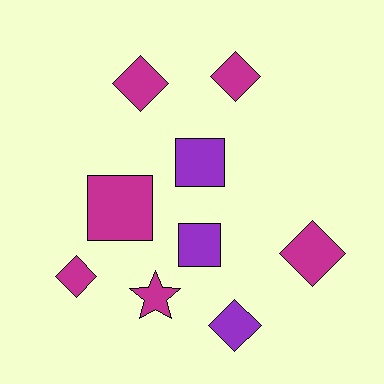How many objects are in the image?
There are 9 objects.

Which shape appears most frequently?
Diamond, with 5 objects.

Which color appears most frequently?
Magenta, with 6 objects.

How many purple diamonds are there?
There is 1 purple diamond.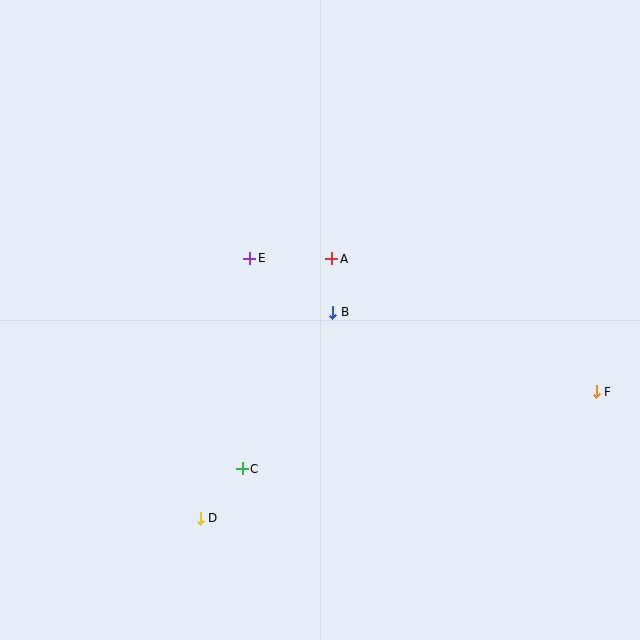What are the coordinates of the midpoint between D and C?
The midpoint between D and C is at (221, 494).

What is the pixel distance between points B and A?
The distance between B and A is 53 pixels.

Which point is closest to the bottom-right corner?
Point F is closest to the bottom-right corner.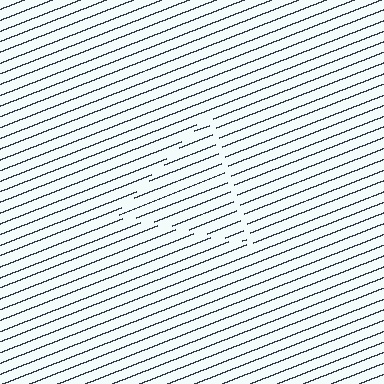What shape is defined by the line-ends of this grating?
An illusory triangle. The interior of the shape contains the same grating, shifted by half a period — the contour is defined by the phase discontinuity where line-ends from the inner and outer gratings abut.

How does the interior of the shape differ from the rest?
The interior of the shape contains the same grating, shifted by half a period — the contour is defined by the phase discontinuity where line-ends from the inner and outer gratings abut.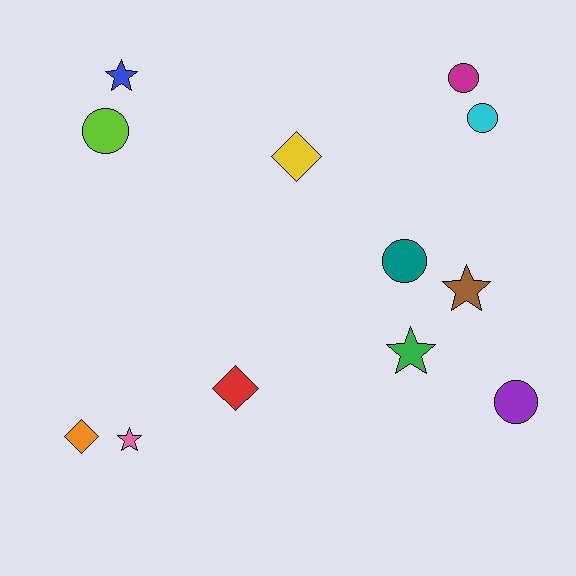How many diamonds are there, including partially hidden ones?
There are 3 diamonds.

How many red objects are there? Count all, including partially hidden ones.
There is 1 red object.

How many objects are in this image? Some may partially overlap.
There are 12 objects.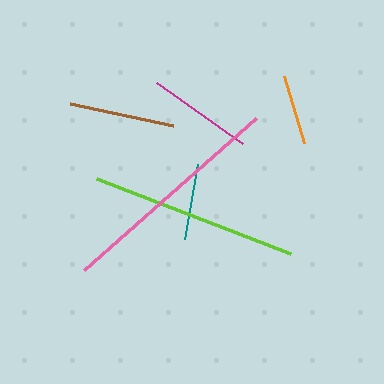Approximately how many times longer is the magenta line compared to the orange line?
The magenta line is approximately 1.5 times the length of the orange line.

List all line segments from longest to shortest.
From longest to shortest: pink, lime, brown, magenta, teal, orange.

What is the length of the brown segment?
The brown segment is approximately 106 pixels long.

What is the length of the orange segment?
The orange segment is approximately 70 pixels long.